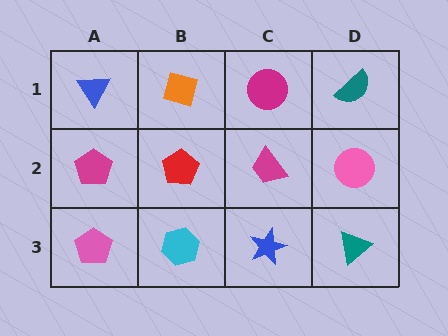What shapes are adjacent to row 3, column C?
A magenta trapezoid (row 2, column C), a cyan hexagon (row 3, column B), a teal triangle (row 3, column D).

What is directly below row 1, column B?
A red pentagon.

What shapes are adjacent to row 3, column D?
A pink circle (row 2, column D), a blue star (row 3, column C).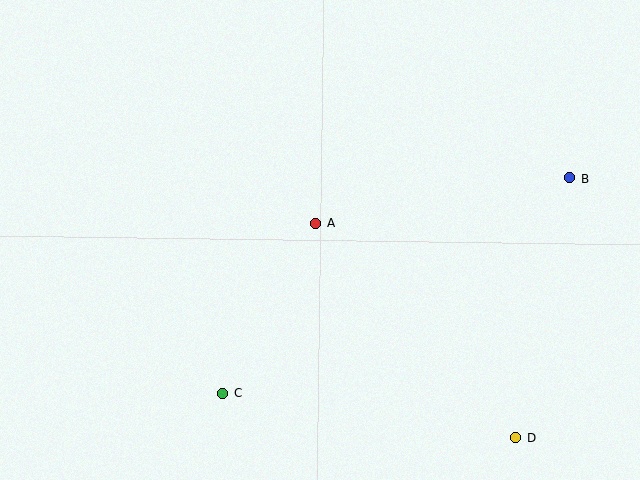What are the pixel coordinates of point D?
Point D is at (516, 437).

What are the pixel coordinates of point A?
Point A is at (316, 223).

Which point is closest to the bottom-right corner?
Point D is closest to the bottom-right corner.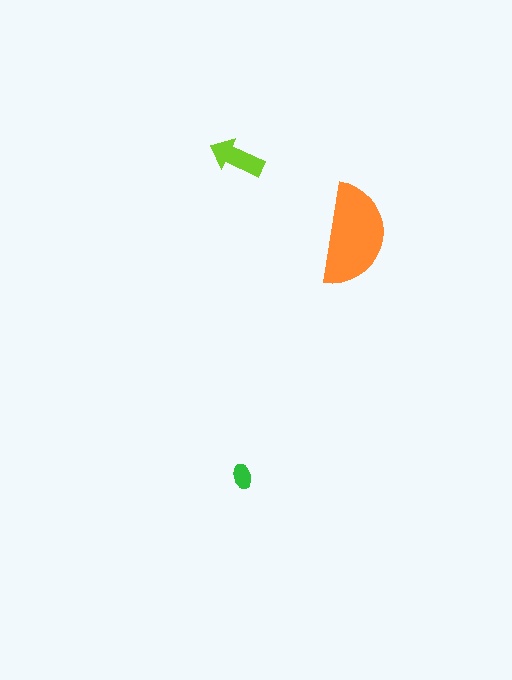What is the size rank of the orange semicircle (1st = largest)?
1st.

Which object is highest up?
The lime arrow is topmost.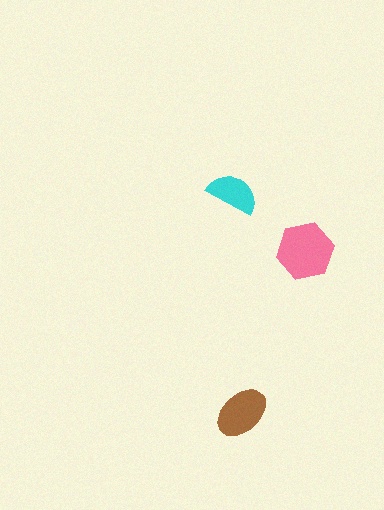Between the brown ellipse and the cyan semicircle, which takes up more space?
The brown ellipse.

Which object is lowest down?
The brown ellipse is bottommost.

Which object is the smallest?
The cyan semicircle.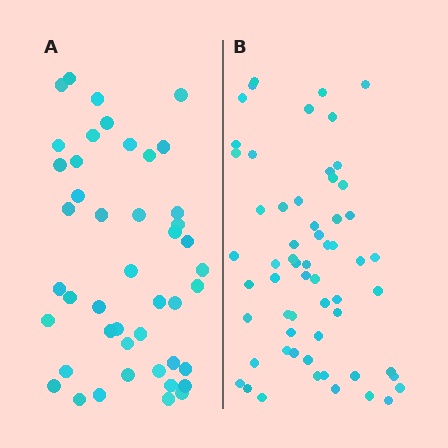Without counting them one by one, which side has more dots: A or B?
Region B (the right region) has more dots.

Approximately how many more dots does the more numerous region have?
Region B has approximately 15 more dots than region A.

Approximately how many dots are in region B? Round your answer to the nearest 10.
About 60 dots.